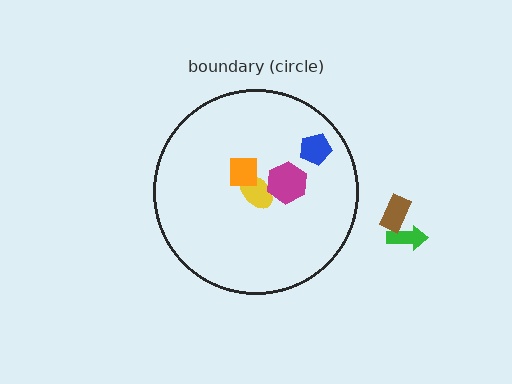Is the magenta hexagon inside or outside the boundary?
Inside.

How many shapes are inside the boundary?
4 inside, 2 outside.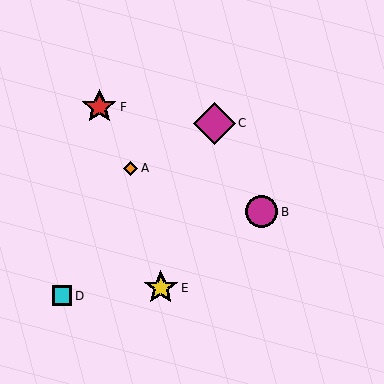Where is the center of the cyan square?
The center of the cyan square is at (62, 296).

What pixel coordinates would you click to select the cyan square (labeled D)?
Click at (62, 296) to select the cyan square D.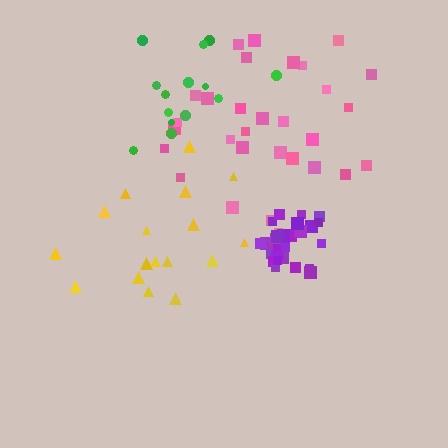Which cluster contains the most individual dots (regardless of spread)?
Pink (30).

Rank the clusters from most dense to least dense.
purple, green, yellow, pink.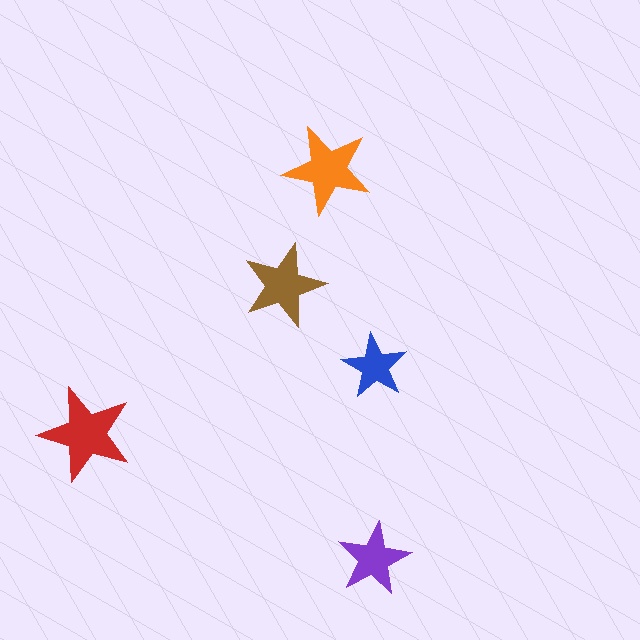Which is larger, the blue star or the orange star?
The orange one.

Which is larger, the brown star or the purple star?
The brown one.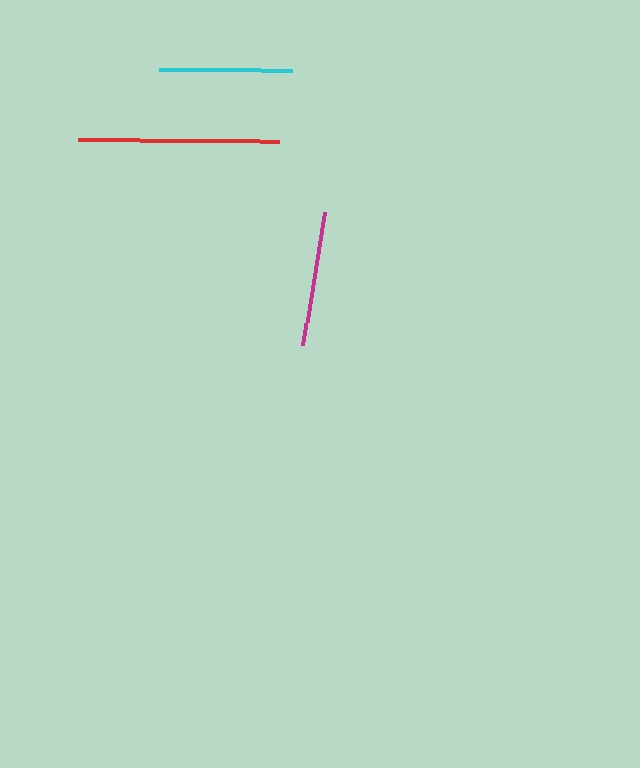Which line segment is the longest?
The red line is the longest at approximately 201 pixels.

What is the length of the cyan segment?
The cyan segment is approximately 133 pixels long.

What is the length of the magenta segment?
The magenta segment is approximately 134 pixels long.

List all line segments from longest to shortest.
From longest to shortest: red, magenta, cyan.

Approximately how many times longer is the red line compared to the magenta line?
The red line is approximately 1.5 times the length of the magenta line.